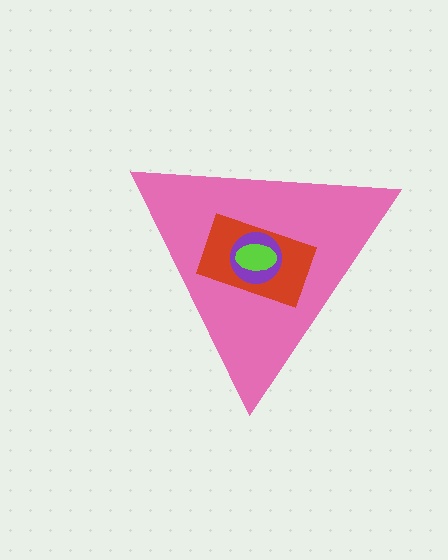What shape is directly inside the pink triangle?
The red rectangle.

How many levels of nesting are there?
4.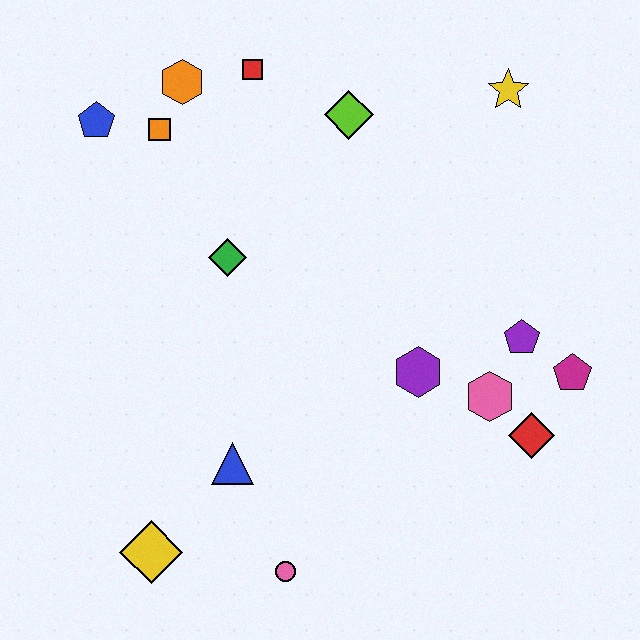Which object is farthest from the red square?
The pink circle is farthest from the red square.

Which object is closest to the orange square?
The orange hexagon is closest to the orange square.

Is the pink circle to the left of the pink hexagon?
Yes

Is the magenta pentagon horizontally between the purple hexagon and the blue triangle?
No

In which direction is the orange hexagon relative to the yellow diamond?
The orange hexagon is above the yellow diamond.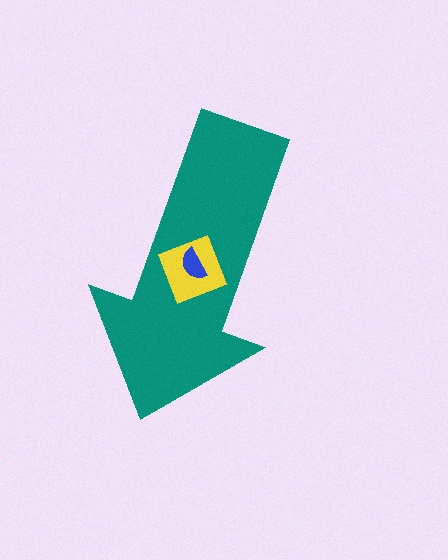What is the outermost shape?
The teal arrow.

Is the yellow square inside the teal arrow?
Yes.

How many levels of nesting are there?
3.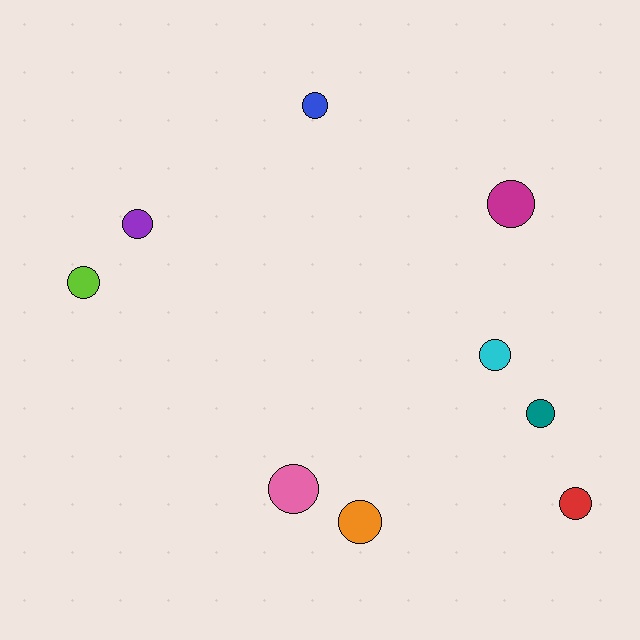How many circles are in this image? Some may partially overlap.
There are 9 circles.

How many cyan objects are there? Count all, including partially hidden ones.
There is 1 cyan object.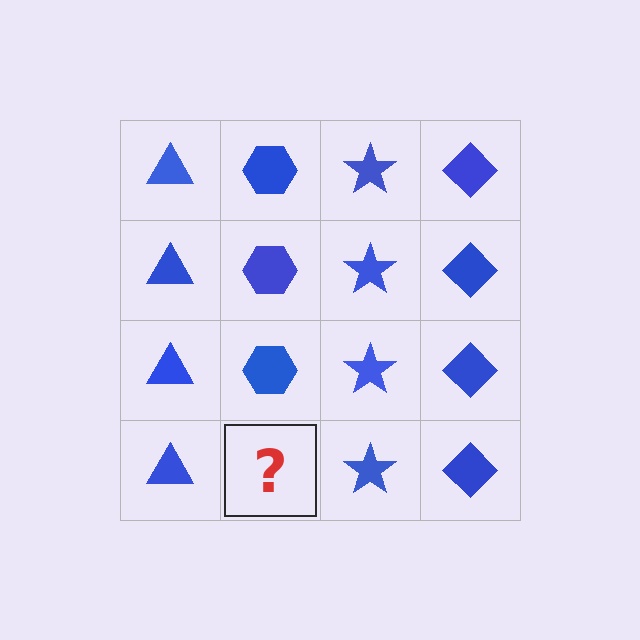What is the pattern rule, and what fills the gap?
The rule is that each column has a consistent shape. The gap should be filled with a blue hexagon.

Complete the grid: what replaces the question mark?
The question mark should be replaced with a blue hexagon.